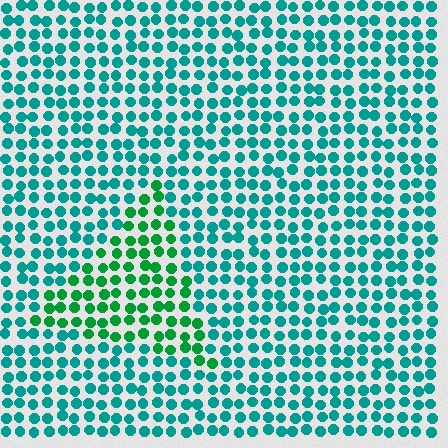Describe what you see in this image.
The image is filled with small teal elements in a uniform arrangement. A triangle-shaped region is visible where the elements are tinted to a slightly different hue, forming a subtle color boundary.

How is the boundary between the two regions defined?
The boundary is defined purely by a slight shift in hue (about 37 degrees). Spacing, size, and orientation are identical on both sides.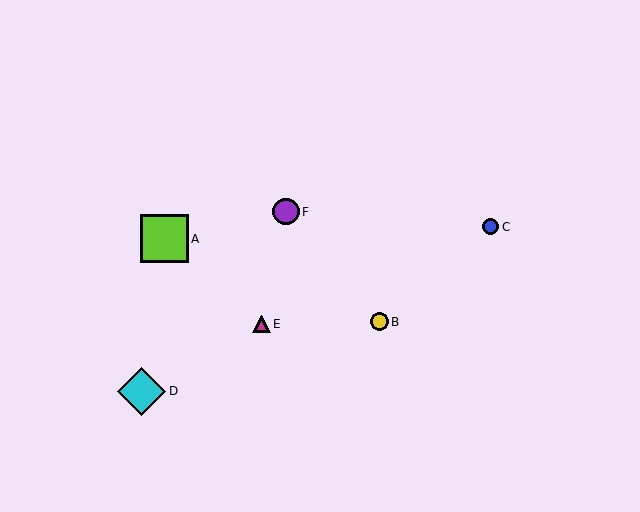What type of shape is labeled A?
Shape A is a lime square.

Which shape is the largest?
The cyan diamond (labeled D) is the largest.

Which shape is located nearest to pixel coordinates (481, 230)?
The blue circle (labeled C) at (491, 227) is nearest to that location.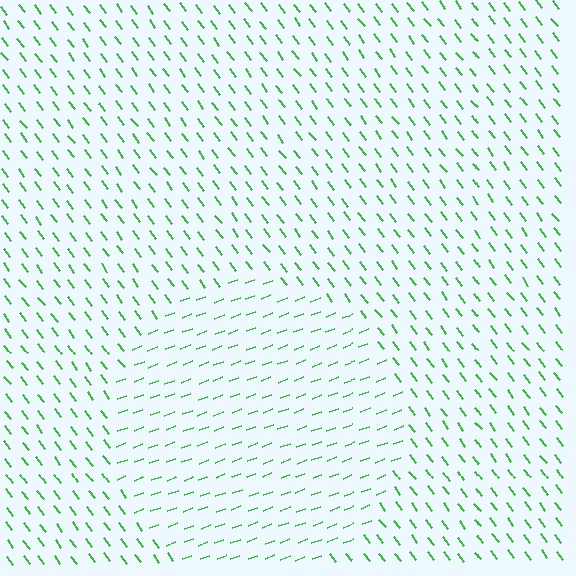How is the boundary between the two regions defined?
The boundary is defined purely by a change in line orientation (approximately 74 degrees difference). All lines are the same color and thickness.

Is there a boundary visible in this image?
Yes, there is a texture boundary formed by a change in line orientation.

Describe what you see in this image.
The image is filled with small green line segments. A circle region in the image has lines oriented differently from the surrounding lines, creating a visible texture boundary.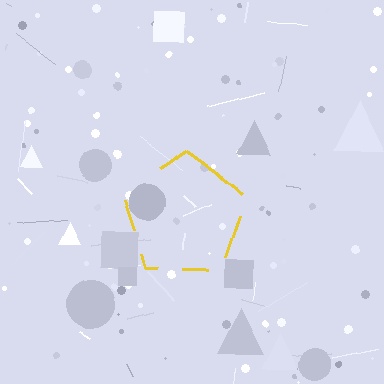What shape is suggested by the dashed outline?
The dashed outline suggests a pentagon.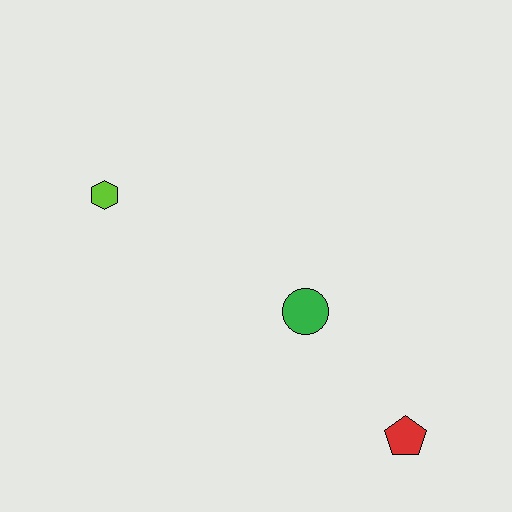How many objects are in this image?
There are 3 objects.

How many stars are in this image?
There are no stars.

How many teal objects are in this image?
There are no teal objects.